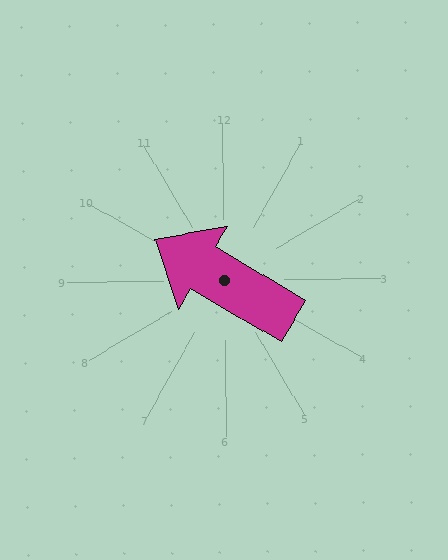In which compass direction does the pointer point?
Northwest.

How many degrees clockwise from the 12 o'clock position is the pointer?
Approximately 301 degrees.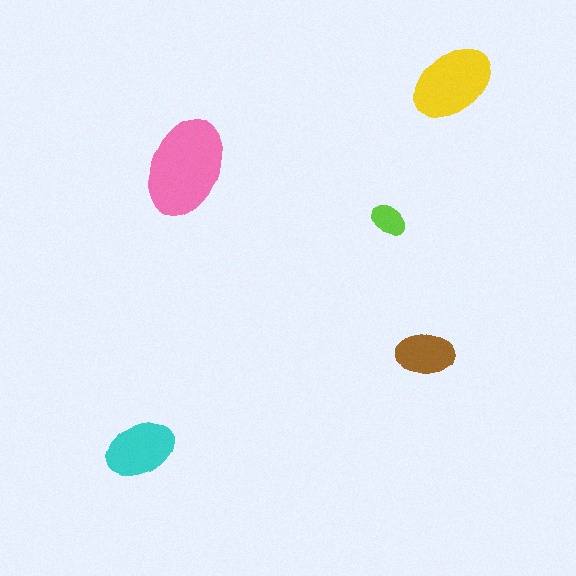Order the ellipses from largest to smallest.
the pink one, the yellow one, the cyan one, the brown one, the lime one.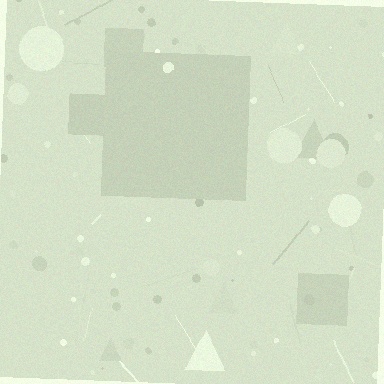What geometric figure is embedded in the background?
A square is embedded in the background.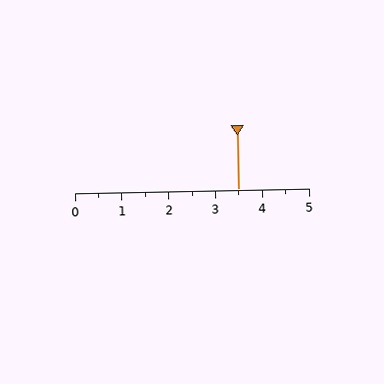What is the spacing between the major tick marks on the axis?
The major ticks are spaced 1 apart.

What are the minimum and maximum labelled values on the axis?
The axis runs from 0 to 5.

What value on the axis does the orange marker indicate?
The marker indicates approximately 3.5.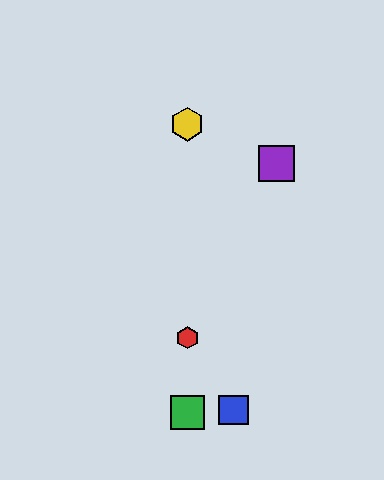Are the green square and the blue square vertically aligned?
No, the green square is at x≈187 and the blue square is at x≈233.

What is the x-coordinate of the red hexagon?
The red hexagon is at x≈187.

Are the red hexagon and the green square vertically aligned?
Yes, both are at x≈187.